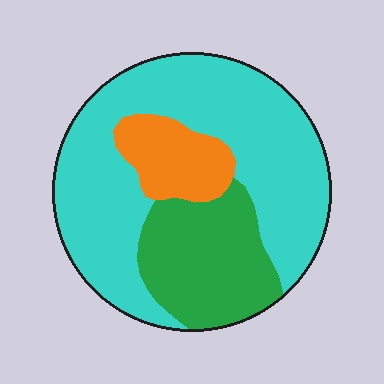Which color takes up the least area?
Orange, at roughly 15%.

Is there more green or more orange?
Green.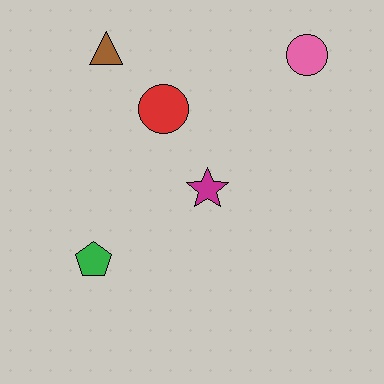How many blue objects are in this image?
There are no blue objects.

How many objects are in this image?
There are 5 objects.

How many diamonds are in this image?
There are no diamonds.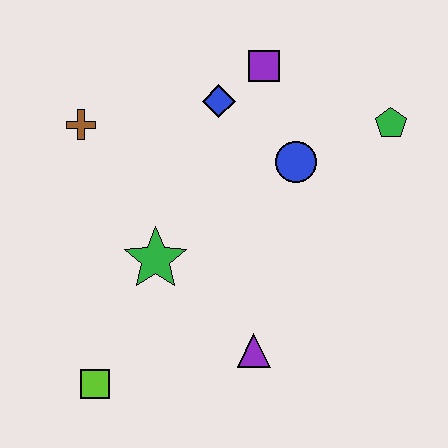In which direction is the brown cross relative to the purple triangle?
The brown cross is above the purple triangle.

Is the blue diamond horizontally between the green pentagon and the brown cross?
Yes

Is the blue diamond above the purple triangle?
Yes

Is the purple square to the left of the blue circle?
Yes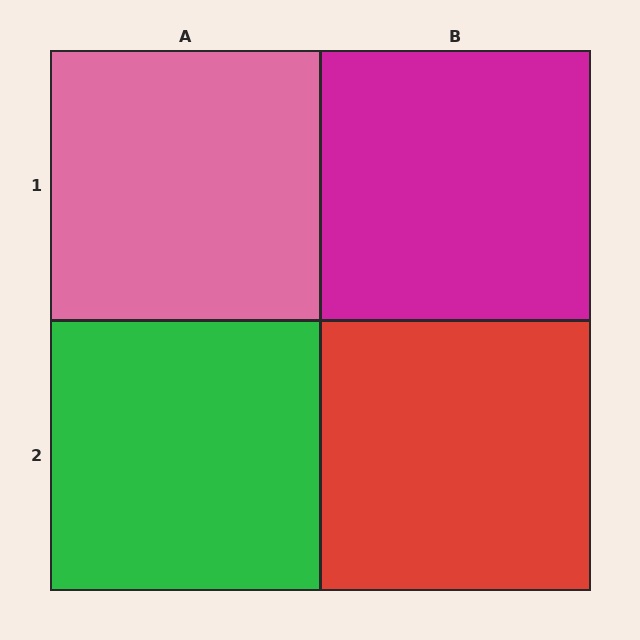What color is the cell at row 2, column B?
Red.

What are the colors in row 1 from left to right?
Pink, magenta.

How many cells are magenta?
1 cell is magenta.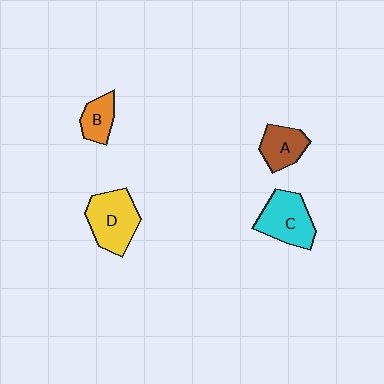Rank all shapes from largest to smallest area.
From largest to smallest: D (yellow), C (cyan), A (brown), B (orange).